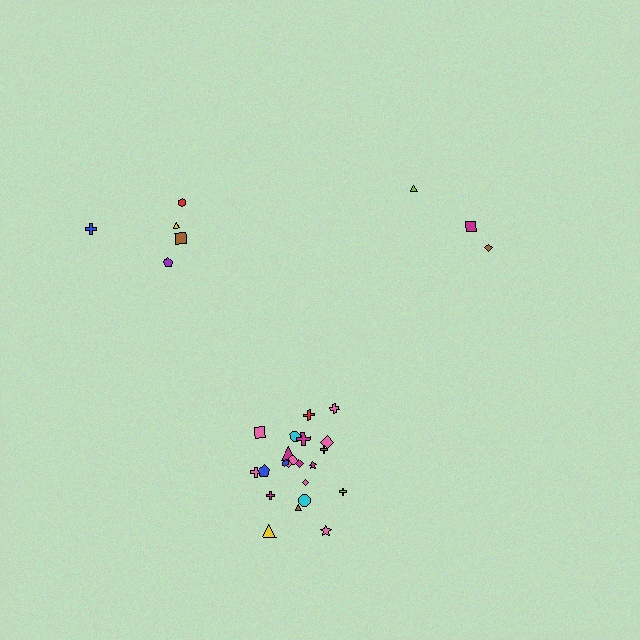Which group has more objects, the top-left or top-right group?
The top-left group.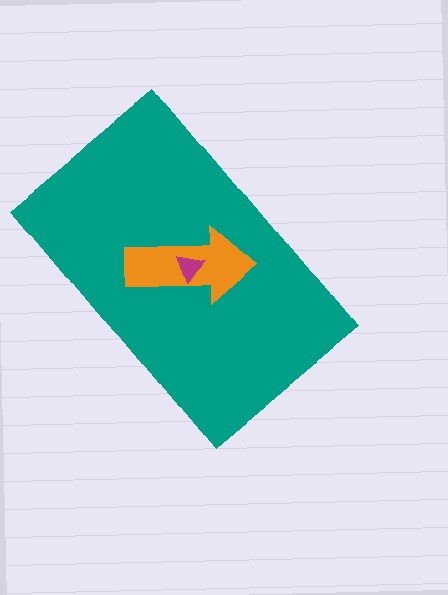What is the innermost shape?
The magenta triangle.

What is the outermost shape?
The teal rectangle.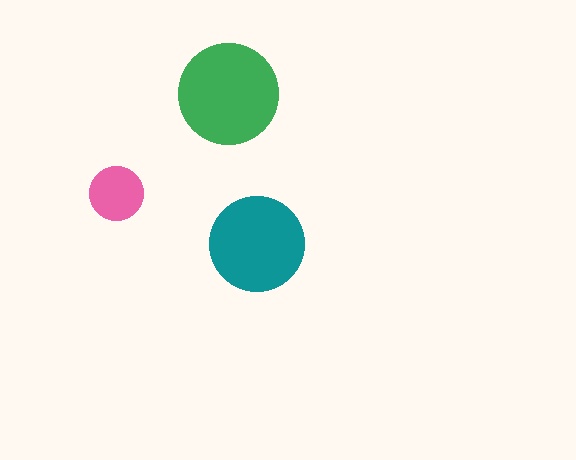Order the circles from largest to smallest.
the green one, the teal one, the pink one.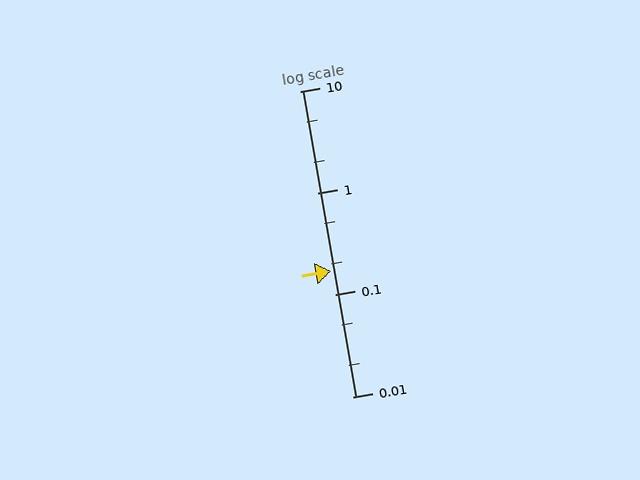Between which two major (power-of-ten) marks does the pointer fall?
The pointer is between 0.1 and 1.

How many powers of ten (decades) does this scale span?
The scale spans 3 decades, from 0.01 to 10.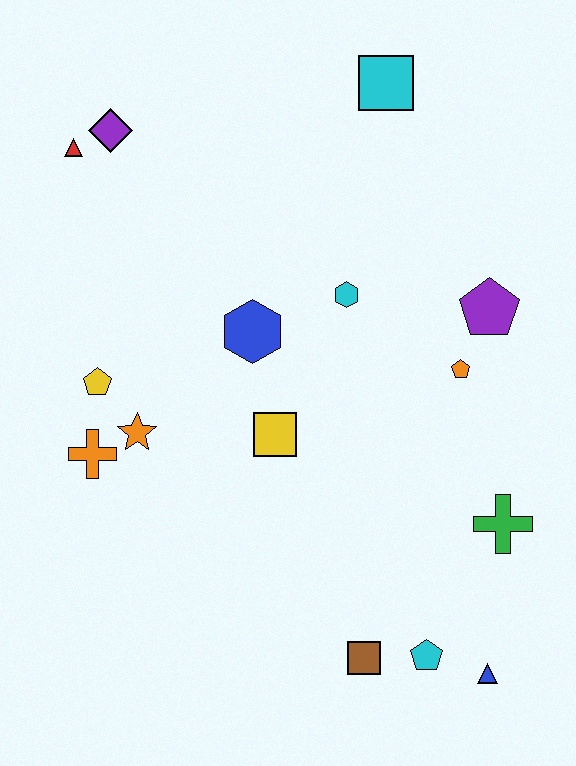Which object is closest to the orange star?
The orange cross is closest to the orange star.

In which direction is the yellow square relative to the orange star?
The yellow square is to the right of the orange star.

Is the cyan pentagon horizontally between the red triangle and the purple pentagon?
Yes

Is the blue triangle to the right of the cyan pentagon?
Yes